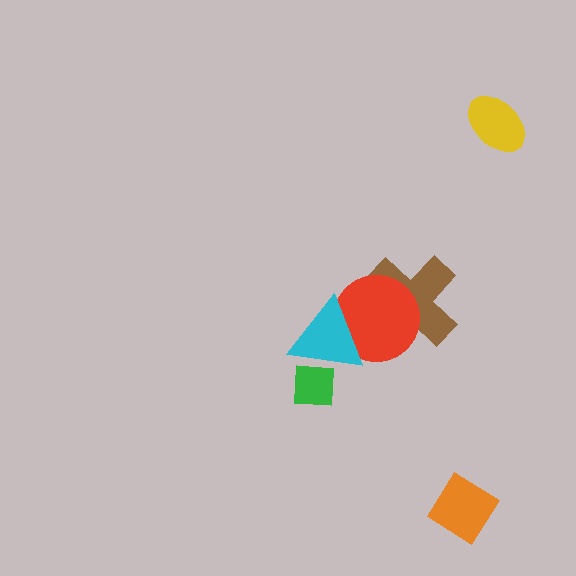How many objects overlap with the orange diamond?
0 objects overlap with the orange diamond.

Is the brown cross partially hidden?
Yes, it is partially covered by another shape.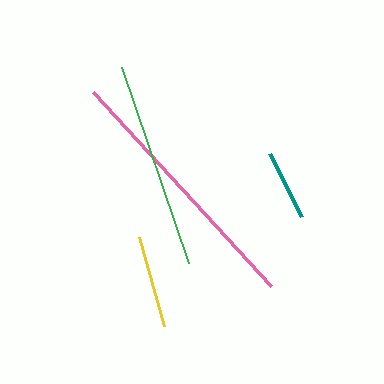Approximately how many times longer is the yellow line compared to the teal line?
The yellow line is approximately 1.3 times the length of the teal line.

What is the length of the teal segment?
The teal segment is approximately 71 pixels long.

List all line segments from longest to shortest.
From longest to shortest: pink, green, yellow, teal.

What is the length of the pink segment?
The pink segment is approximately 263 pixels long.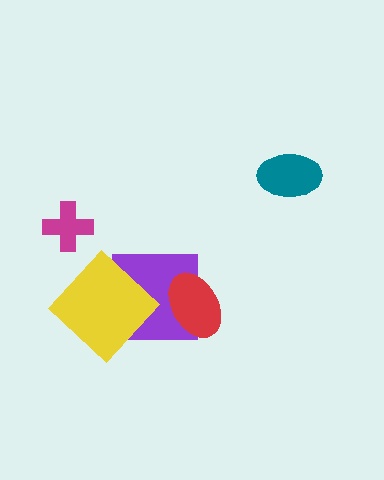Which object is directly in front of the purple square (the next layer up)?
The yellow diamond is directly in front of the purple square.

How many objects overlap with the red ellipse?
1 object overlaps with the red ellipse.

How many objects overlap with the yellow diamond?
1 object overlaps with the yellow diamond.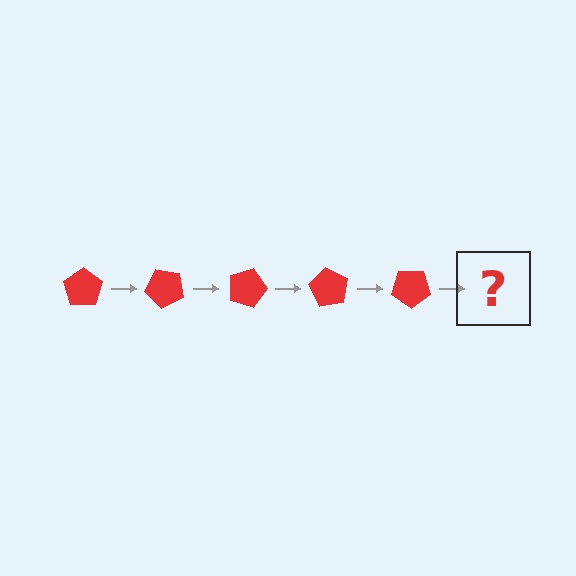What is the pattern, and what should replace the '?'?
The pattern is that the pentagon rotates 45 degrees each step. The '?' should be a red pentagon rotated 225 degrees.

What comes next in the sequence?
The next element should be a red pentagon rotated 225 degrees.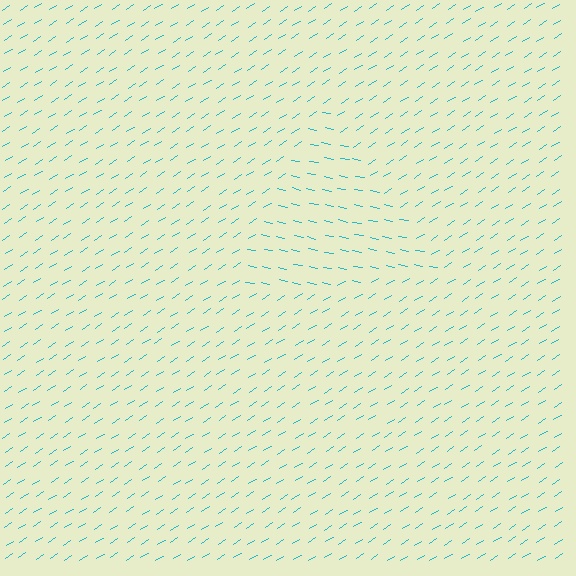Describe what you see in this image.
The image is filled with small cyan line segments. A triangle region in the image has lines oriented differently from the surrounding lines, creating a visible texture boundary.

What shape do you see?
I see a triangle.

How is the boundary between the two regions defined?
The boundary is defined purely by a change in line orientation (approximately 45 degrees difference). All lines are the same color and thickness.